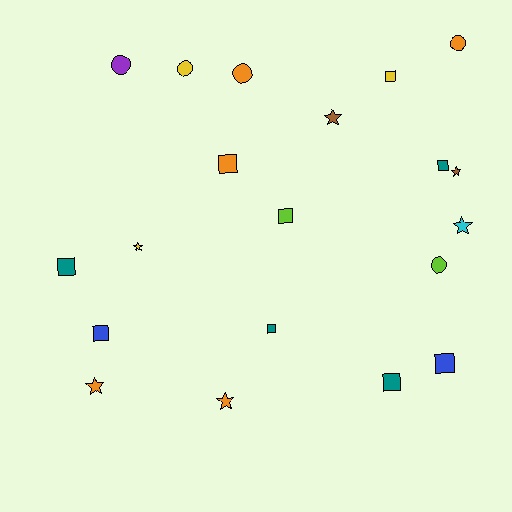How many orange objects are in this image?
There are 5 orange objects.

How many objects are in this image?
There are 20 objects.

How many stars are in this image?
There are 6 stars.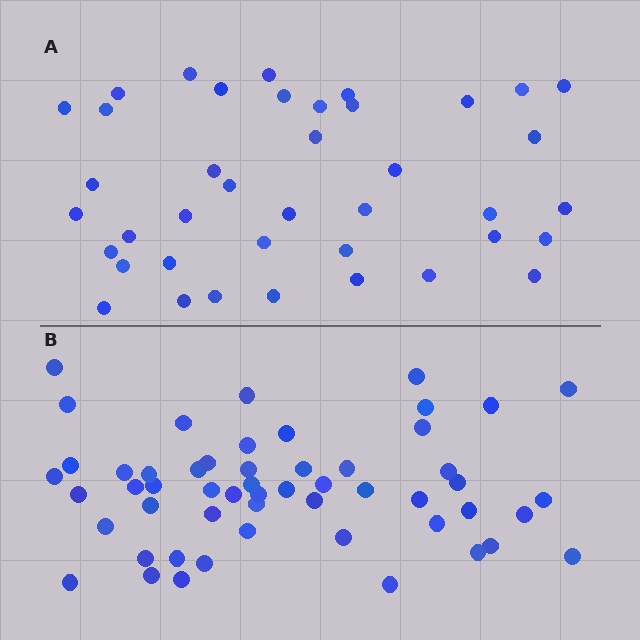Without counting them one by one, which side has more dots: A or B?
Region B (the bottom region) has more dots.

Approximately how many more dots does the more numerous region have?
Region B has approximately 15 more dots than region A.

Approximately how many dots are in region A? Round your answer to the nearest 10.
About 40 dots.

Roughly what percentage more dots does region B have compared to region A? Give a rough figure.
About 35% more.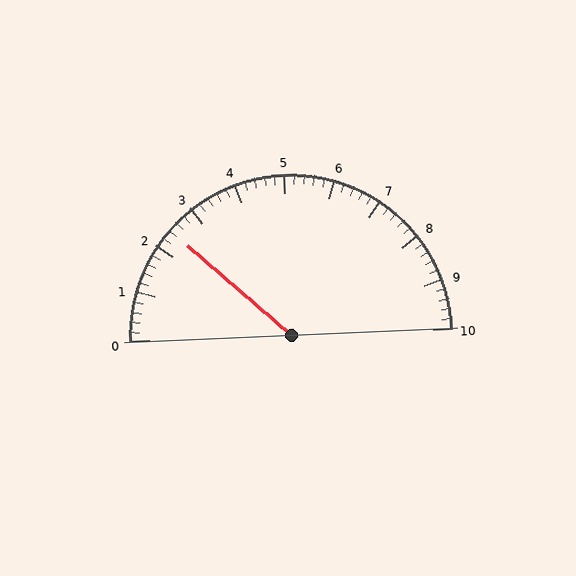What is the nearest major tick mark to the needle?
The nearest major tick mark is 2.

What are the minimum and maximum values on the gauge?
The gauge ranges from 0 to 10.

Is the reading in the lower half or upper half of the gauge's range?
The reading is in the lower half of the range (0 to 10).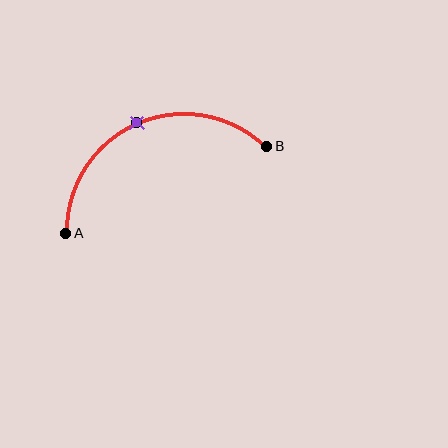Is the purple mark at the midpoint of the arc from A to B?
Yes. The purple mark lies on the arc at equal arc-length from both A and B — it is the arc midpoint.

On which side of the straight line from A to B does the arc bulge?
The arc bulges above the straight line connecting A and B.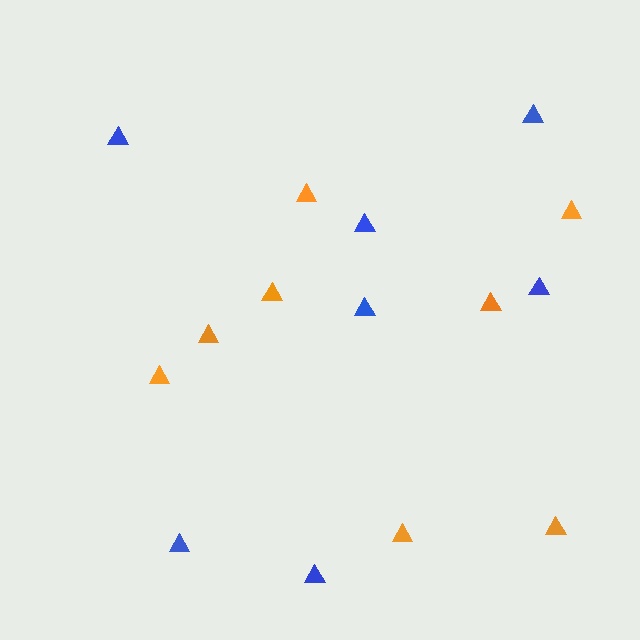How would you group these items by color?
There are 2 groups: one group of orange triangles (8) and one group of blue triangles (7).